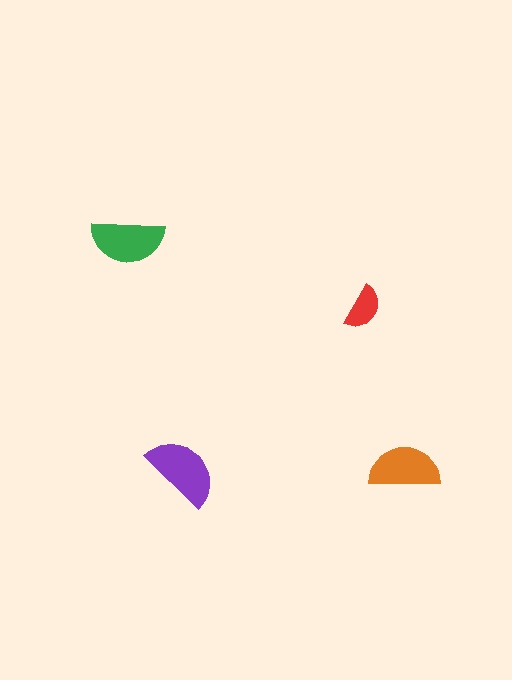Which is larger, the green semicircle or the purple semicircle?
The purple one.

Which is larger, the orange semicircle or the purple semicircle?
The purple one.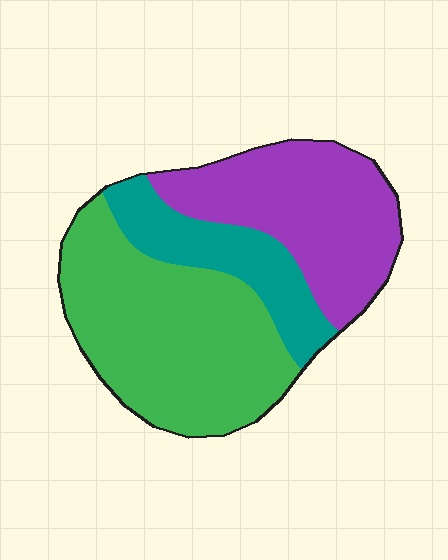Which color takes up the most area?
Green, at roughly 45%.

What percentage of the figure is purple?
Purple covers about 35% of the figure.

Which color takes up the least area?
Teal, at roughly 20%.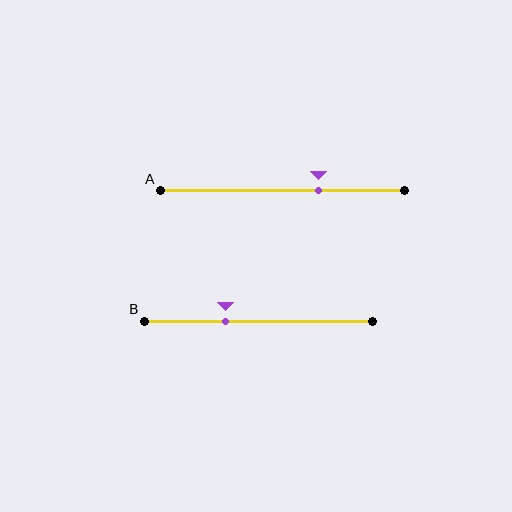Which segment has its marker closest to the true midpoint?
Segment B has its marker closest to the true midpoint.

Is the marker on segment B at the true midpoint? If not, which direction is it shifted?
No, the marker on segment B is shifted to the left by about 15% of the segment length.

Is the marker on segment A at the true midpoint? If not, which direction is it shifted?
No, the marker on segment A is shifted to the right by about 15% of the segment length.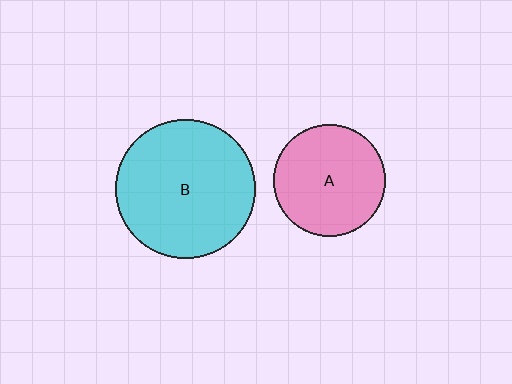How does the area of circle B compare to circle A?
Approximately 1.6 times.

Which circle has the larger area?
Circle B (cyan).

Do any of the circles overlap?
No, none of the circles overlap.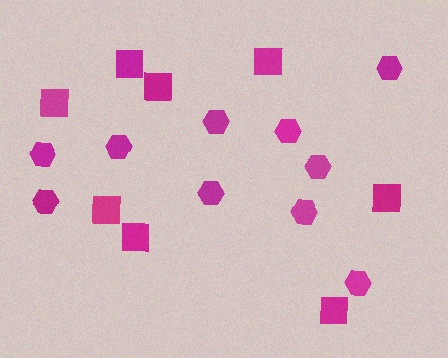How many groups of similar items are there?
There are 2 groups: one group of hexagons (10) and one group of squares (8).